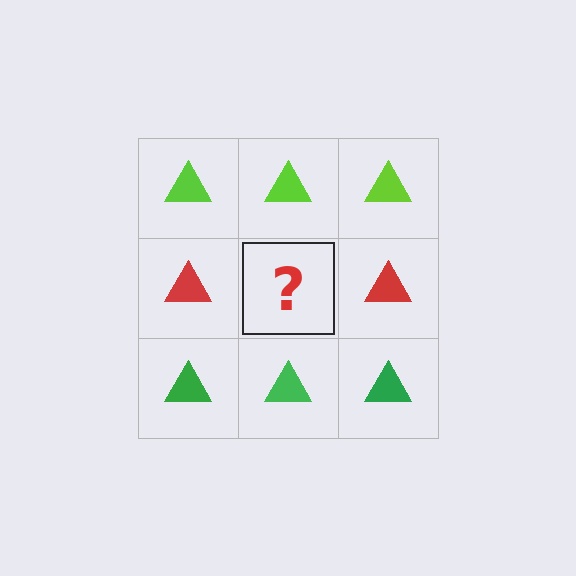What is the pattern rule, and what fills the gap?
The rule is that each row has a consistent color. The gap should be filled with a red triangle.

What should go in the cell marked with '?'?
The missing cell should contain a red triangle.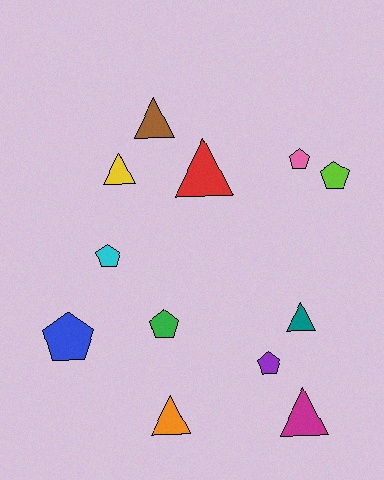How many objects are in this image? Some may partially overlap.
There are 12 objects.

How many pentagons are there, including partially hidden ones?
There are 6 pentagons.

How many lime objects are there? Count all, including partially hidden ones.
There is 1 lime object.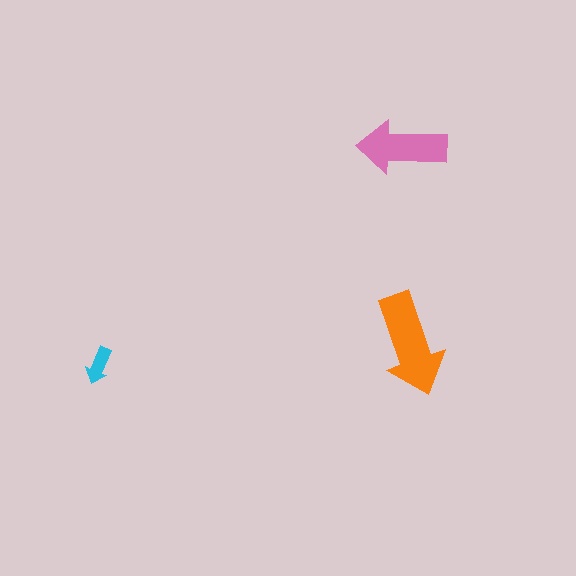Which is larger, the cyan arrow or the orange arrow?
The orange one.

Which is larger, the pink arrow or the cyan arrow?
The pink one.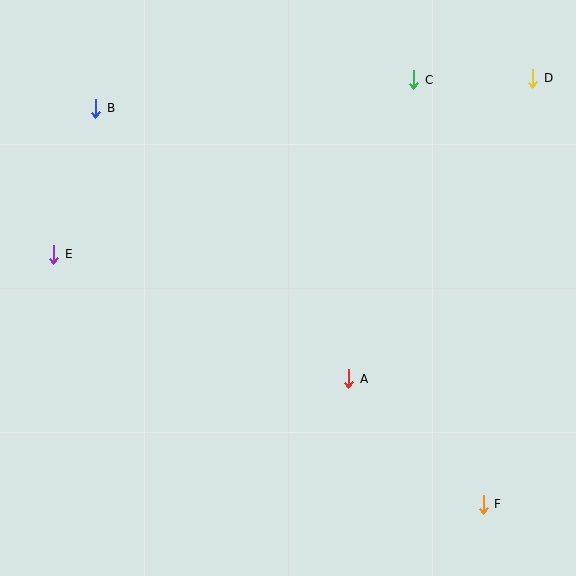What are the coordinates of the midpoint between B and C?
The midpoint between B and C is at (255, 94).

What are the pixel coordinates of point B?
Point B is at (96, 108).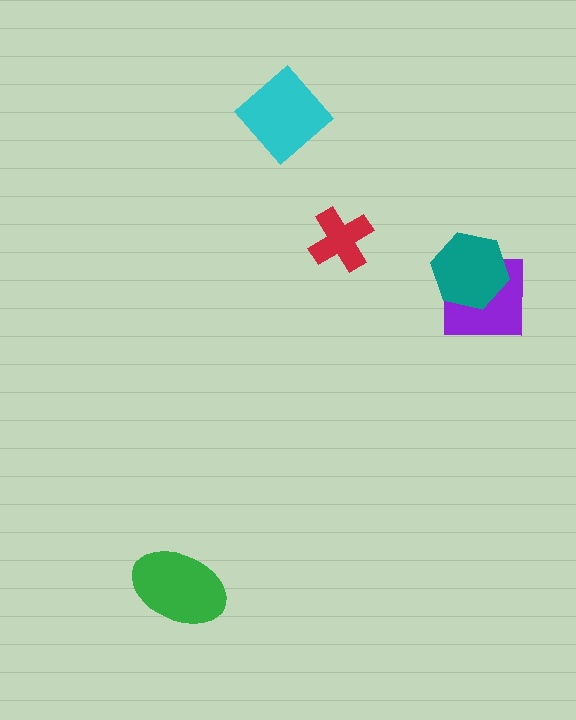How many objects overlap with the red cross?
0 objects overlap with the red cross.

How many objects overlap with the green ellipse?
0 objects overlap with the green ellipse.